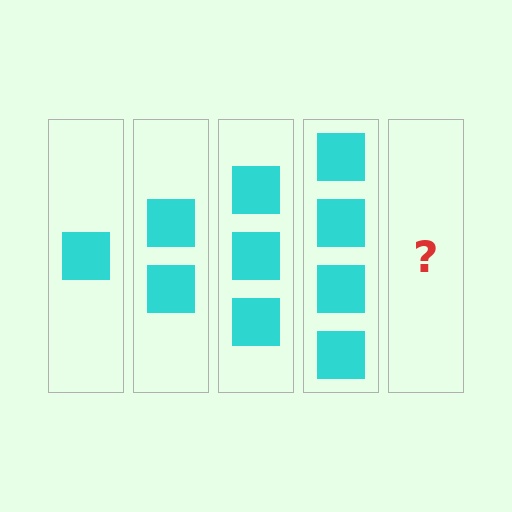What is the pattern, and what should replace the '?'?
The pattern is that each step adds one more square. The '?' should be 5 squares.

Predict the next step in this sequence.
The next step is 5 squares.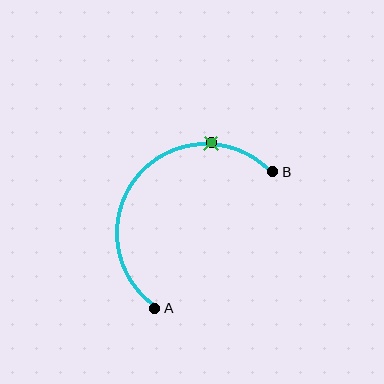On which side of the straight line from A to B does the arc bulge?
The arc bulges above and to the left of the straight line connecting A and B.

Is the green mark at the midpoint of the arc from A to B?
No. The green mark lies on the arc but is closer to endpoint B. The arc midpoint would be at the point on the curve equidistant along the arc from both A and B.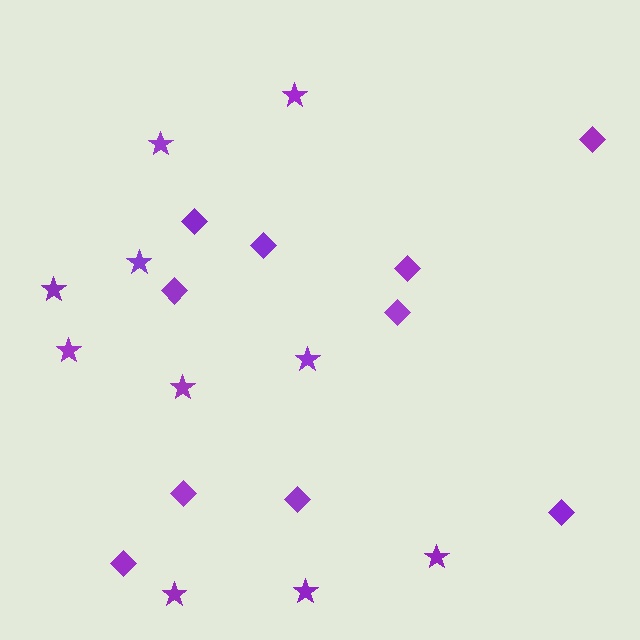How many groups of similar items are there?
There are 2 groups: one group of stars (10) and one group of diamonds (10).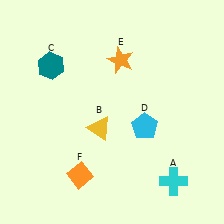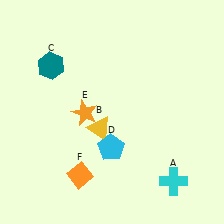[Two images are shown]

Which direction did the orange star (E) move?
The orange star (E) moved down.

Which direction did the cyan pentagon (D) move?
The cyan pentagon (D) moved left.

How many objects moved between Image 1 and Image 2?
2 objects moved between the two images.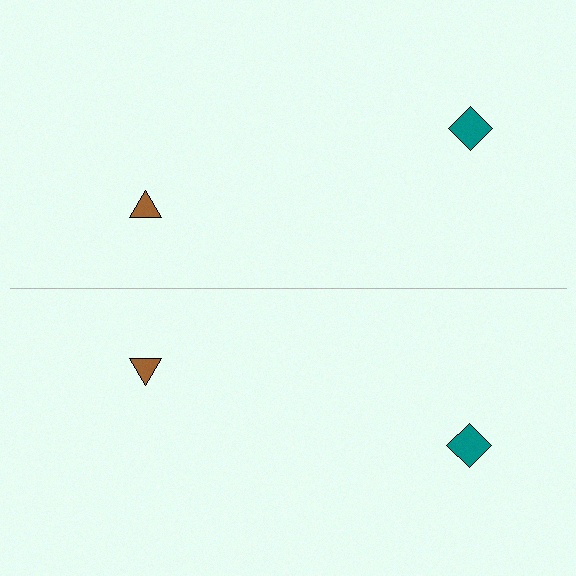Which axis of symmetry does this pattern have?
The pattern has a horizontal axis of symmetry running through the center of the image.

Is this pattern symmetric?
Yes, this pattern has bilateral (reflection) symmetry.